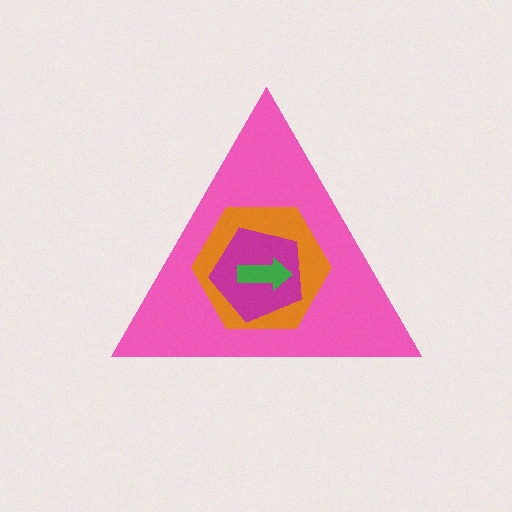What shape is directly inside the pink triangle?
The orange hexagon.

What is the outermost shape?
The pink triangle.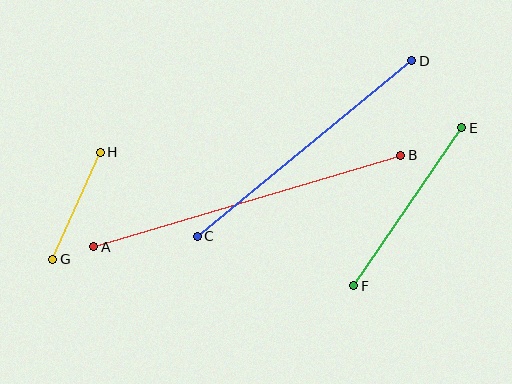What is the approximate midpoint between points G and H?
The midpoint is at approximately (76, 206) pixels.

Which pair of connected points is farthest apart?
Points A and B are farthest apart.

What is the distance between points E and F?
The distance is approximately 192 pixels.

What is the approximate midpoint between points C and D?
The midpoint is at approximately (305, 148) pixels.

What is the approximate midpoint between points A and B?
The midpoint is at approximately (247, 201) pixels.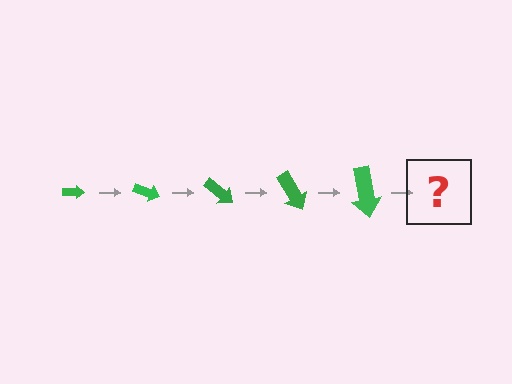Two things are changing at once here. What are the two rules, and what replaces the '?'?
The two rules are that the arrow grows larger each step and it rotates 20 degrees each step. The '?' should be an arrow, larger than the previous one and rotated 100 degrees from the start.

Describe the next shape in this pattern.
It should be an arrow, larger than the previous one and rotated 100 degrees from the start.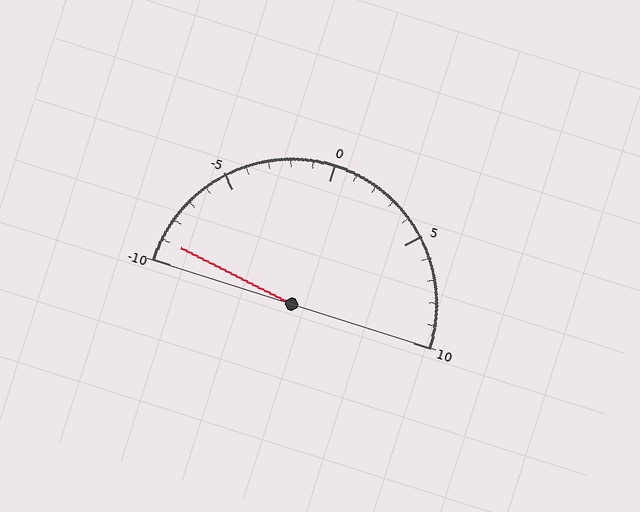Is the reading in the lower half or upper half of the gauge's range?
The reading is in the lower half of the range (-10 to 10).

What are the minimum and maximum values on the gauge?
The gauge ranges from -10 to 10.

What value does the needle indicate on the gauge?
The needle indicates approximately -9.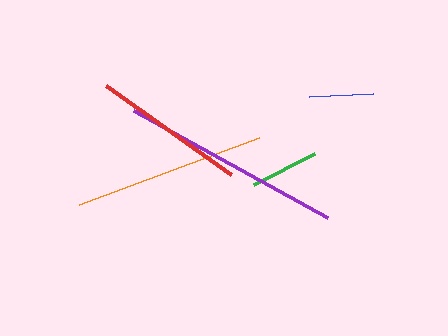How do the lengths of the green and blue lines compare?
The green and blue lines are approximately the same length.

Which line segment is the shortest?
The blue line is the shortest at approximately 64 pixels.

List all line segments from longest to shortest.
From longest to shortest: purple, orange, red, green, blue.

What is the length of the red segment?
The red segment is approximately 154 pixels long.